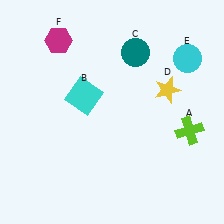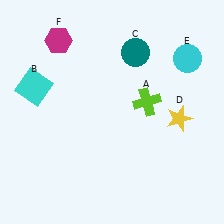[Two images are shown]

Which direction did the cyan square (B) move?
The cyan square (B) moved left.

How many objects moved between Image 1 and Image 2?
3 objects moved between the two images.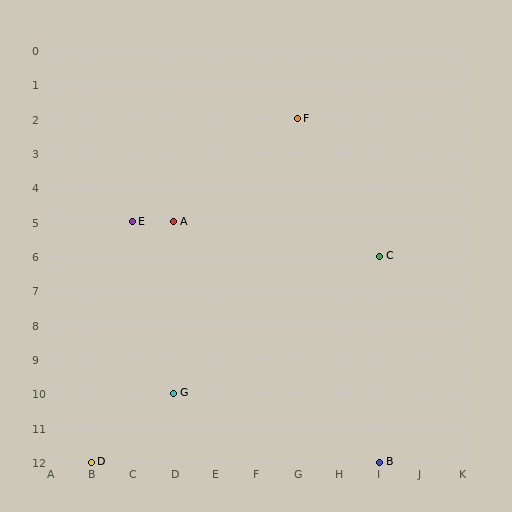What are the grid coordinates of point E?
Point E is at grid coordinates (C, 5).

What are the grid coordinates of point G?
Point G is at grid coordinates (D, 10).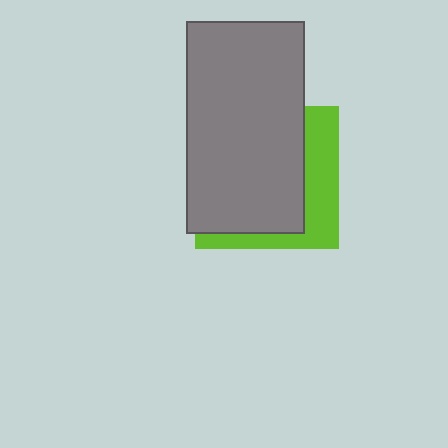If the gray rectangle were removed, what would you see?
You would see the complete lime square.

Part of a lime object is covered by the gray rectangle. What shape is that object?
It is a square.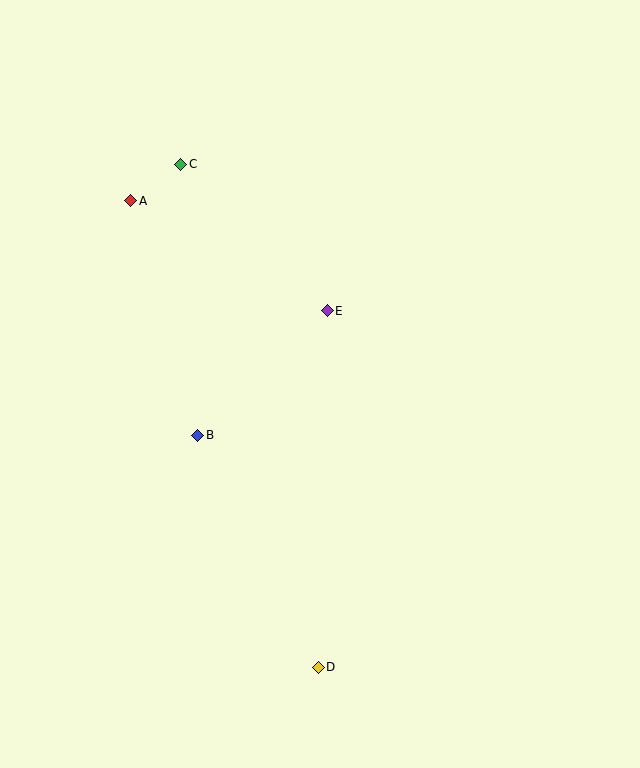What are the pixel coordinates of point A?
Point A is at (131, 201).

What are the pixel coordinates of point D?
Point D is at (318, 667).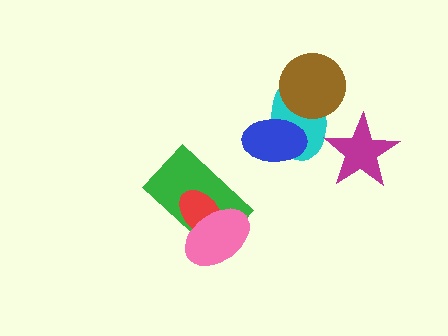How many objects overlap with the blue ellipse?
1 object overlaps with the blue ellipse.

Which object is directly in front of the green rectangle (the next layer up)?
The red ellipse is directly in front of the green rectangle.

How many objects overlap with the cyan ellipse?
3 objects overlap with the cyan ellipse.